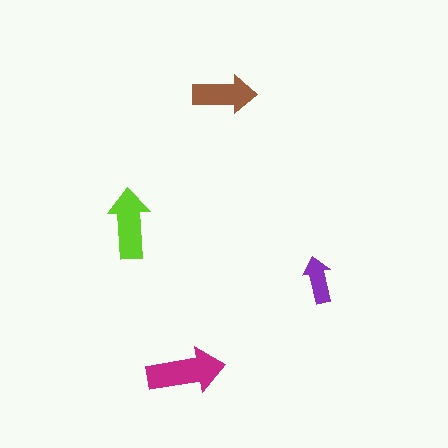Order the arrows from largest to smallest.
the magenta one, the lime one, the brown one, the purple one.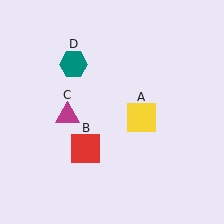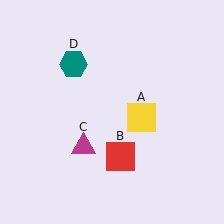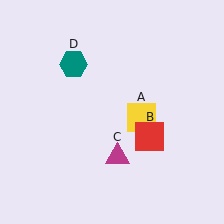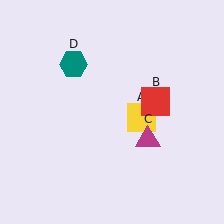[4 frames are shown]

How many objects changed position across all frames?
2 objects changed position: red square (object B), magenta triangle (object C).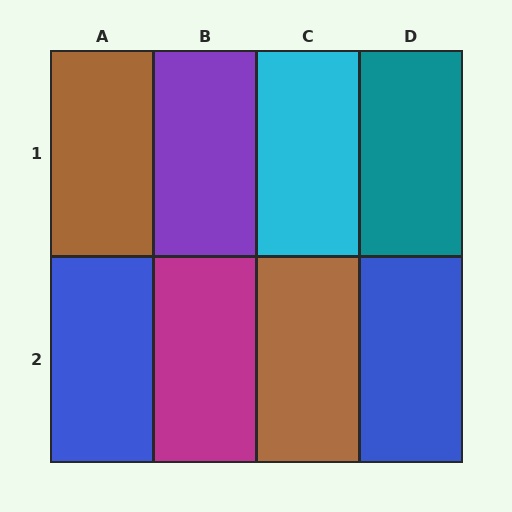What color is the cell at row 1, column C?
Cyan.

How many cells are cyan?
1 cell is cyan.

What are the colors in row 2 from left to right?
Blue, magenta, brown, blue.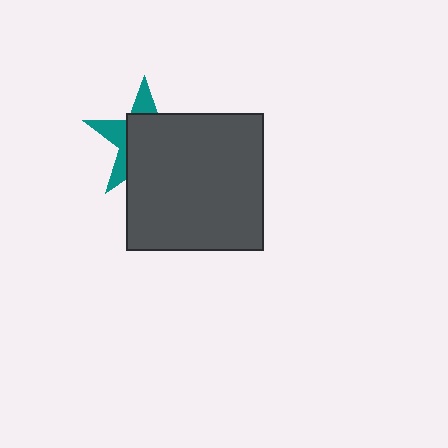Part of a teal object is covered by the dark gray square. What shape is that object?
It is a star.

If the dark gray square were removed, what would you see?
You would see the complete teal star.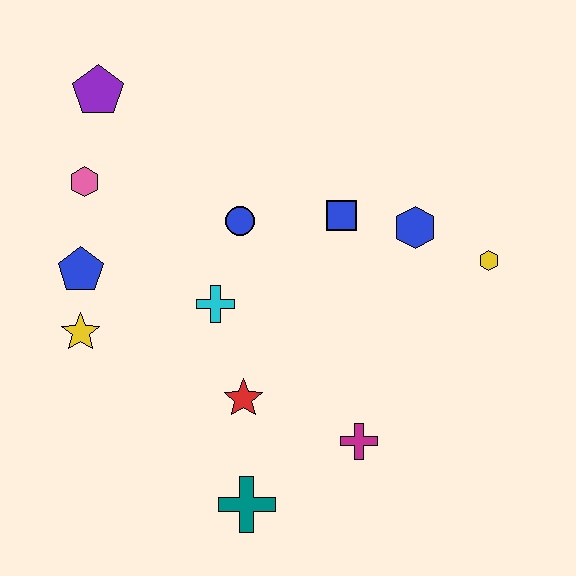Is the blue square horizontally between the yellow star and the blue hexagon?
Yes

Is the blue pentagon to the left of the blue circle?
Yes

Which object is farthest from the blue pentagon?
The yellow hexagon is farthest from the blue pentagon.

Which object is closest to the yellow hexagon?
The blue hexagon is closest to the yellow hexagon.